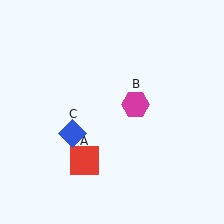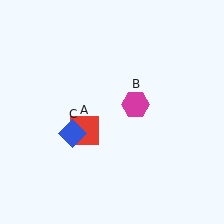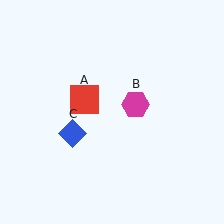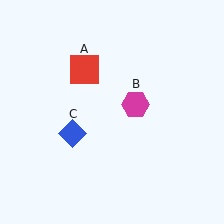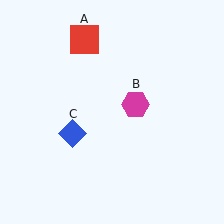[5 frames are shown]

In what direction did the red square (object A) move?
The red square (object A) moved up.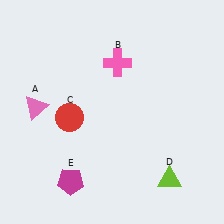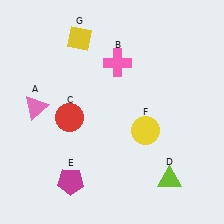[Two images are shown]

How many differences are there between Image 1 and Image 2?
There are 2 differences between the two images.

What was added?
A yellow circle (F), a yellow diamond (G) were added in Image 2.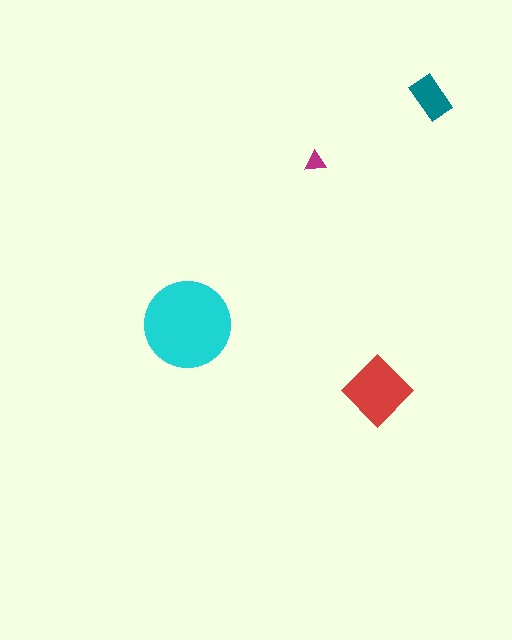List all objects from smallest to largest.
The magenta triangle, the teal rectangle, the red diamond, the cyan circle.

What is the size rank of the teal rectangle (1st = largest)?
3rd.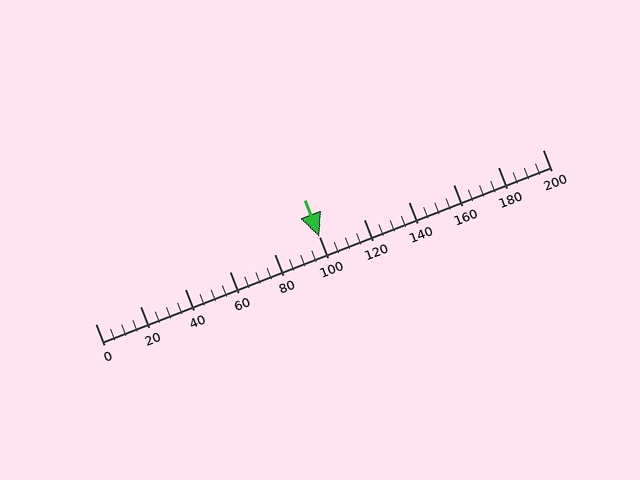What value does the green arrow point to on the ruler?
The green arrow points to approximately 100.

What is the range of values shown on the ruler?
The ruler shows values from 0 to 200.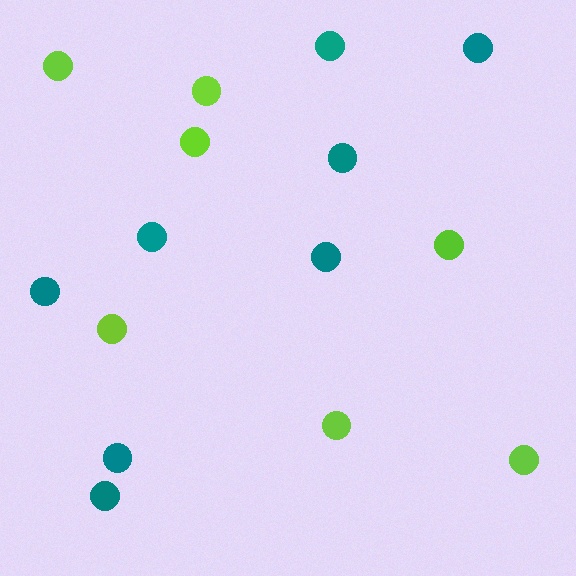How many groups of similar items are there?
There are 2 groups: one group of teal circles (8) and one group of lime circles (7).